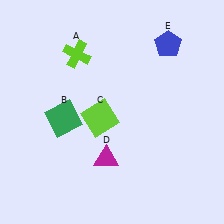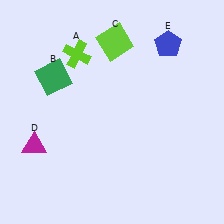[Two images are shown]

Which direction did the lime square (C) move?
The lime square (C) moved up.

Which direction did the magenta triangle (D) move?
The magenta triangle (D) moved left.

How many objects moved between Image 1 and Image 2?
3 objects moved between the two images.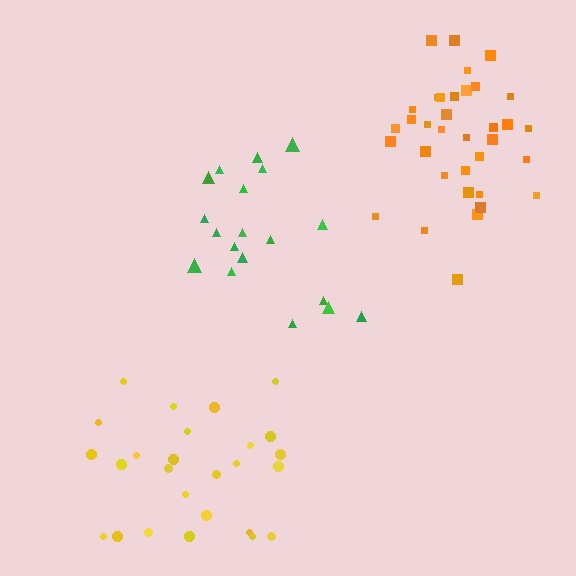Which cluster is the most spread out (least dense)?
Yellow.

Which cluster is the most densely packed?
Orange.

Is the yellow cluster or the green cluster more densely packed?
Green.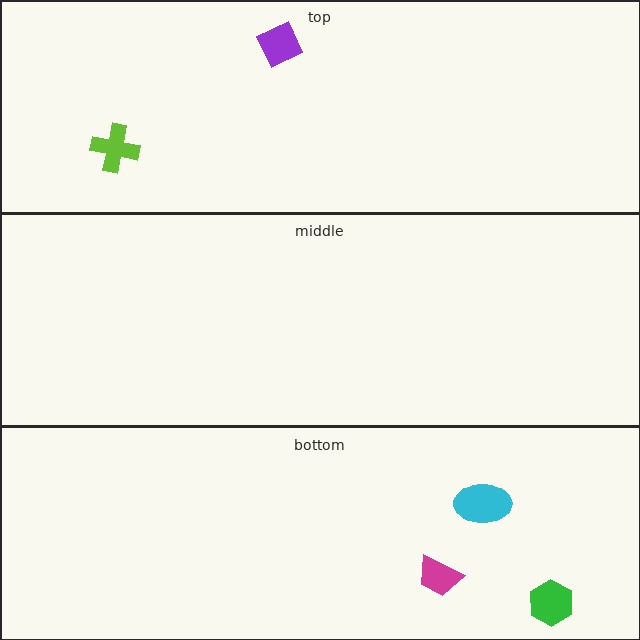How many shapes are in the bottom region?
3.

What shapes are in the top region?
The purple diamond, the lime cross.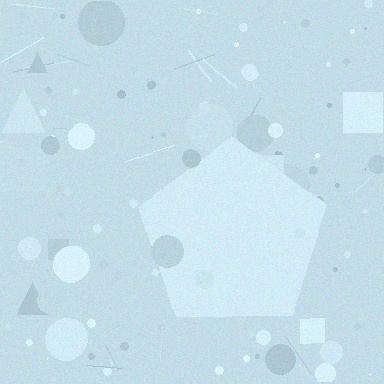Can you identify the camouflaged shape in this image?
The camouflaged shape is a pentagon.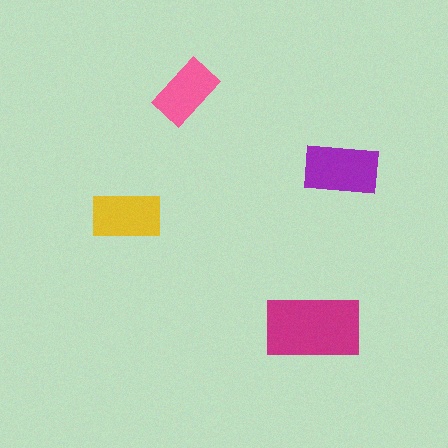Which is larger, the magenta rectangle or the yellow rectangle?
The magenta one.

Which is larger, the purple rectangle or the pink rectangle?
The purple one.